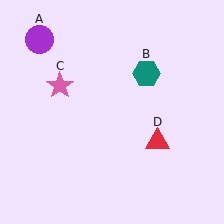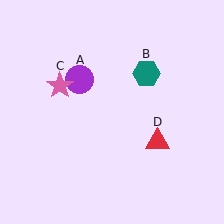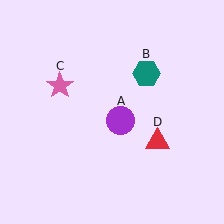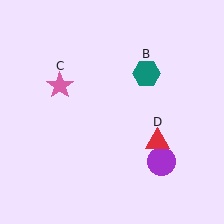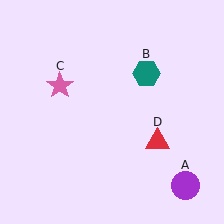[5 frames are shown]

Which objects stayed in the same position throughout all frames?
Teal hexagon (object B) and pink star (object C) and red triangle (object D) remained stationary.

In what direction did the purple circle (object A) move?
The purple circle (object A) moved down and to the right.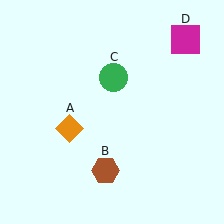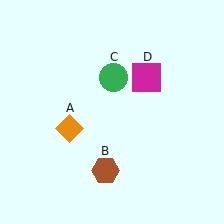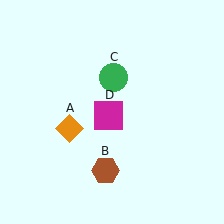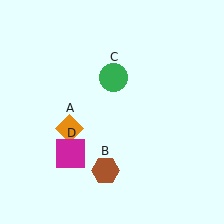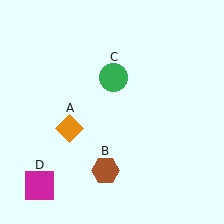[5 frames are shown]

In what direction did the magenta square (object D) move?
The magenta square (object D) moved down and to the left.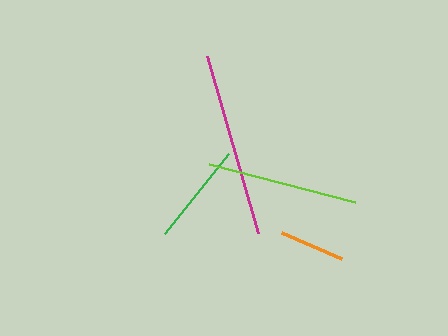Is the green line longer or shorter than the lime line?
The lime line is longer than the green line.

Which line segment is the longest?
The magenta line is the longest at approximately 184 pixels.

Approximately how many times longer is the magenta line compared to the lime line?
The magenta line is approximately 1.2 times the length of the lime line.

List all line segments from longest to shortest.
From longest to shortest: magenta, lime, green, orange.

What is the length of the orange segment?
The orange segment is approximately 66 pixels long.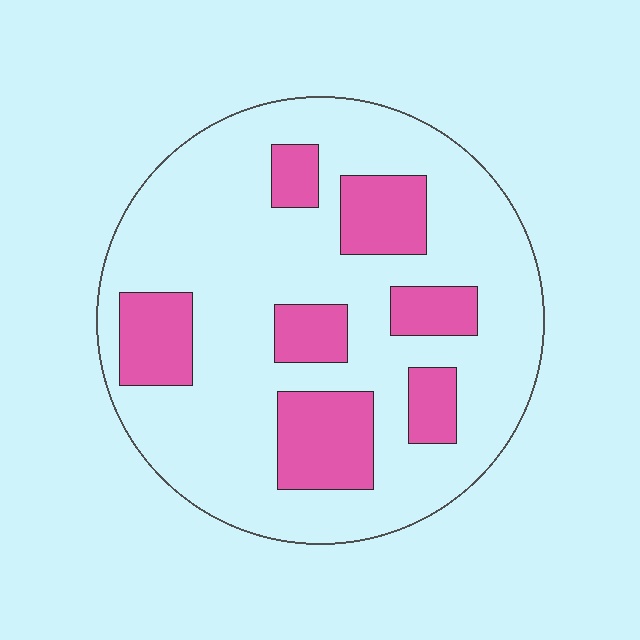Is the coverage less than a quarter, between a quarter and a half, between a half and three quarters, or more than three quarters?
Less than a quarter.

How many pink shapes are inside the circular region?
7.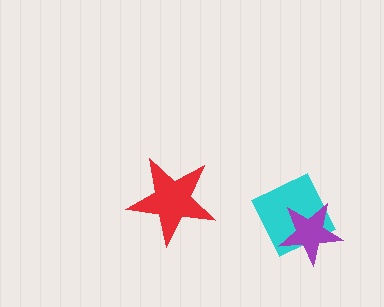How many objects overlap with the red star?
0 objects overlap with the red star.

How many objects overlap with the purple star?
1 object overlaps with the purple star.